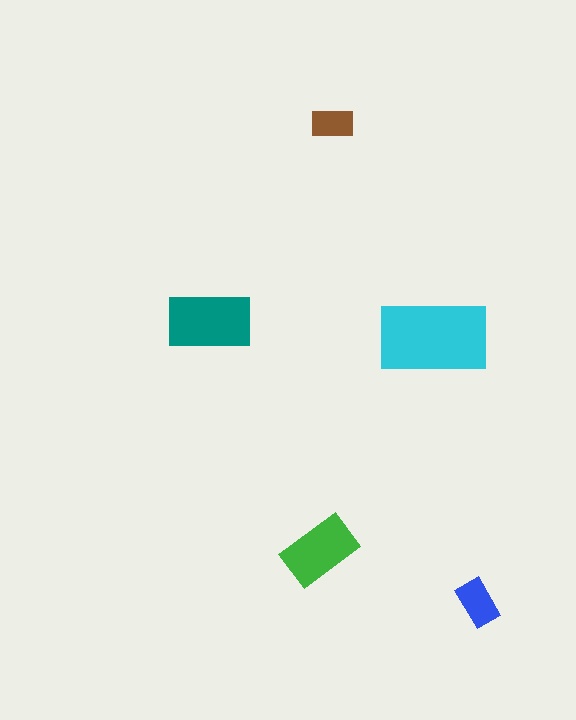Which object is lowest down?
The blue rectangle is bottommost.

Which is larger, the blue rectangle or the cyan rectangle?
The cyan one.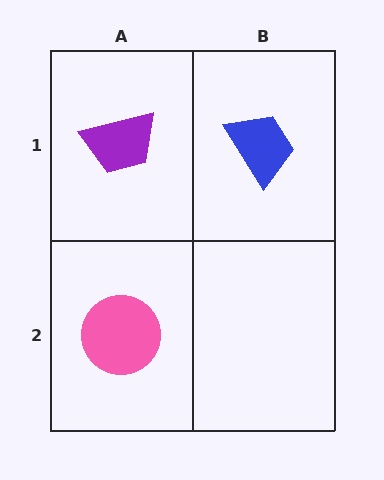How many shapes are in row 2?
1 shape.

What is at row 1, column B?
A blue trapezoid.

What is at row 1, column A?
A purple trapezoid.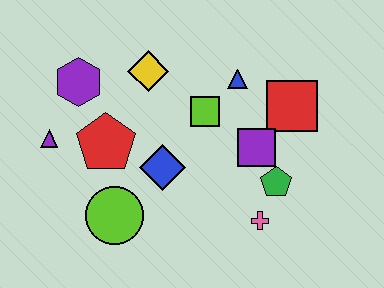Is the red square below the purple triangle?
No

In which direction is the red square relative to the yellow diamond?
The red square is to the right of the yellow diamond.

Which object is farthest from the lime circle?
The red square is farthest from the lime circle.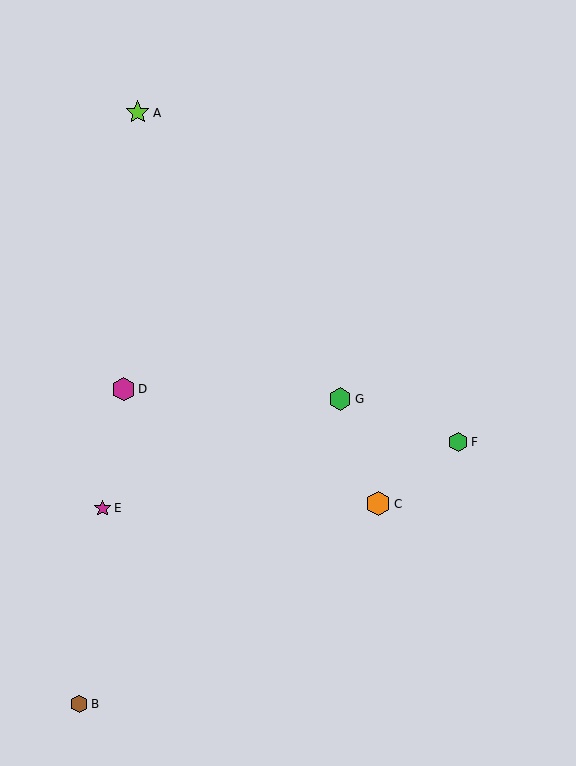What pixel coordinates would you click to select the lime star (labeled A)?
Click at (138, 113) to select the lime star A.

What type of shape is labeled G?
Shape G is a green hexagon.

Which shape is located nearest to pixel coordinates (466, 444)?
The green hexagon (labeled F) at (458, 442) is nearest to that location.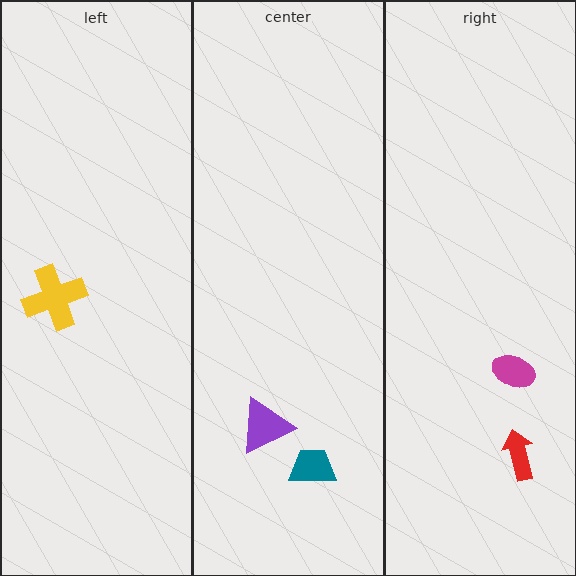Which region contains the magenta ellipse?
The right region.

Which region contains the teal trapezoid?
The center region.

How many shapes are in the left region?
1.